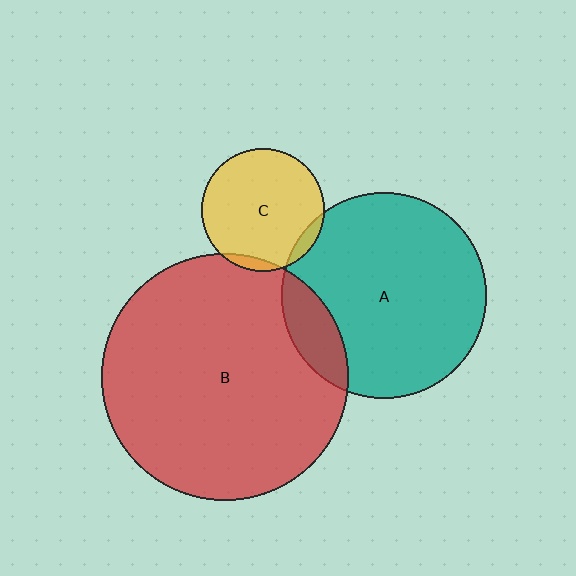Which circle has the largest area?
Circle B (red).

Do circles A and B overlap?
Yes.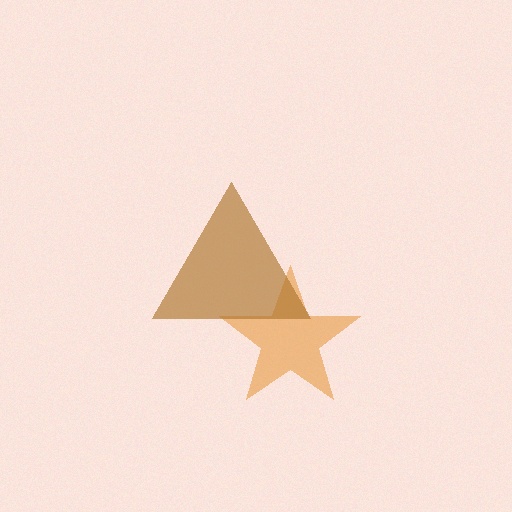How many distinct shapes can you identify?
There are 2 distinct shapes: an orange star, a brown triangle.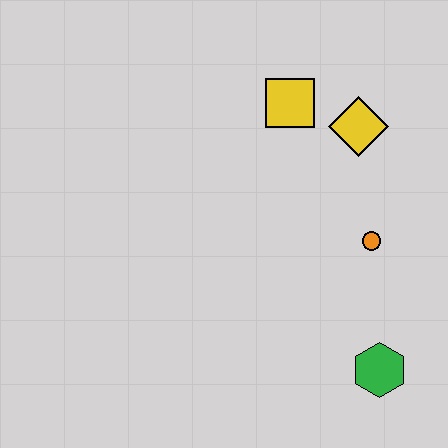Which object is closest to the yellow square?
The yellow diamond is closest to the yellow square.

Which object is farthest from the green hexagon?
The yellow square is farthest from the green hexagon.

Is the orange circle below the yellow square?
Yes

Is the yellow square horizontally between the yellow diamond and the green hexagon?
No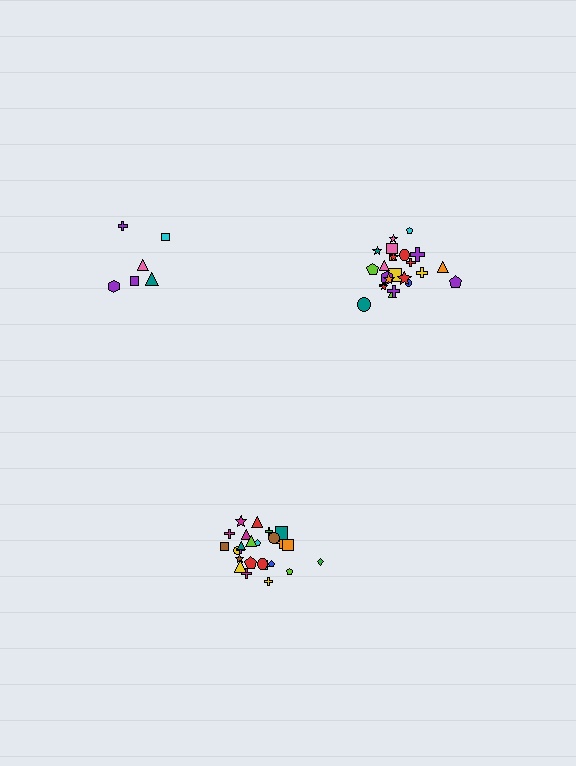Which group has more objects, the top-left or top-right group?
The top-right group.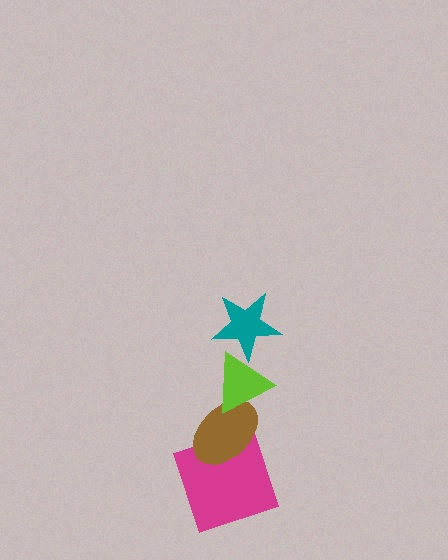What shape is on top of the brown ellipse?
The lime triangle is on top of the brown ellipse.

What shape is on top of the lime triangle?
The teal star is on top of the lime triangle.